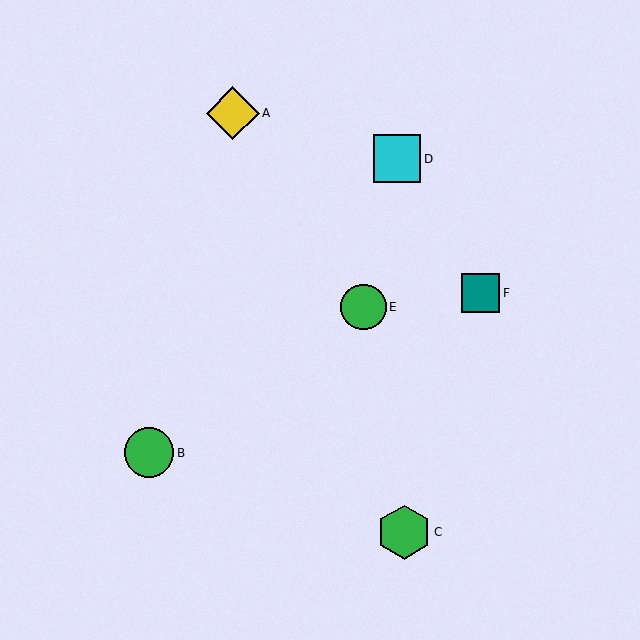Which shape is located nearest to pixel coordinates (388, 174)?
The cyan square (labeled D) at (397, 159) is nearest to that location.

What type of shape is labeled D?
Shape D is a cyan square.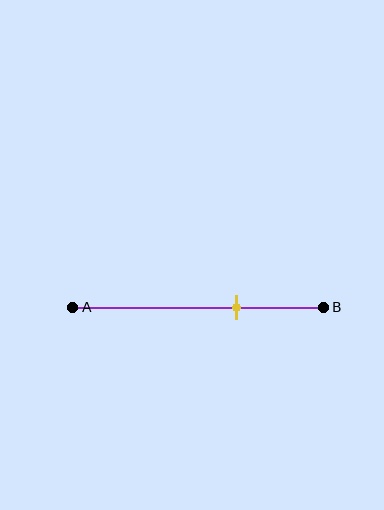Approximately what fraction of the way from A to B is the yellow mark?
The yellow mark is approximately 65% of the way from A to B.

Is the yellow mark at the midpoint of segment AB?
No, the mark is at about 65% from A, not at the 50% midpoint.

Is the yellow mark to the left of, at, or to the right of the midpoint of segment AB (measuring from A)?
The yellow mark is to the right of the midpoint of segment AB.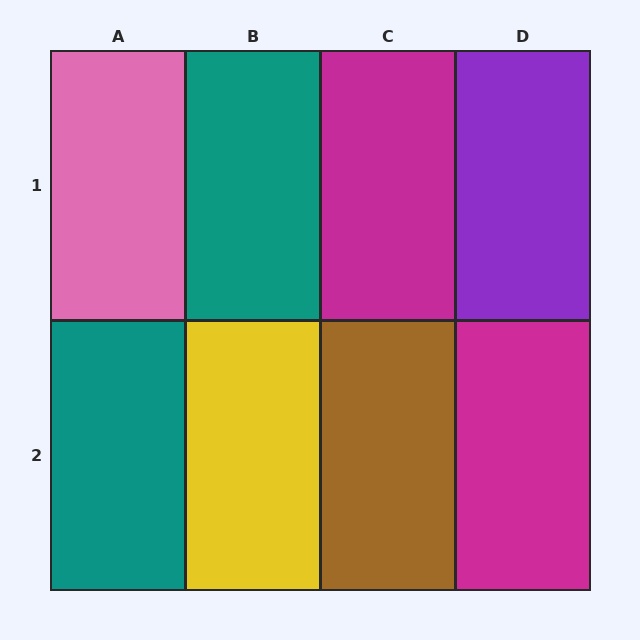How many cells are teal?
2 cells are teal.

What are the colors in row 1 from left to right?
Pink, teal, magenta, purple.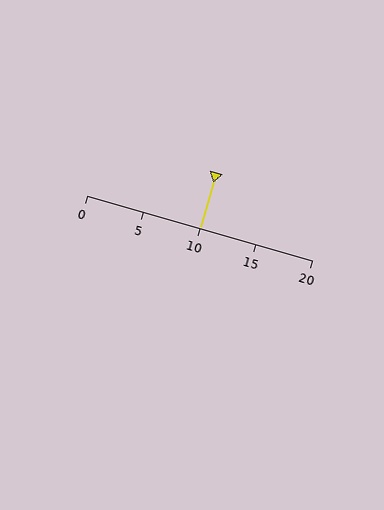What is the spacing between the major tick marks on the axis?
The major ticks are spaced 5 apart.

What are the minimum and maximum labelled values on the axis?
The axis runs from 0 to 20.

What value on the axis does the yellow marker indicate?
The marker indicates approximately 10.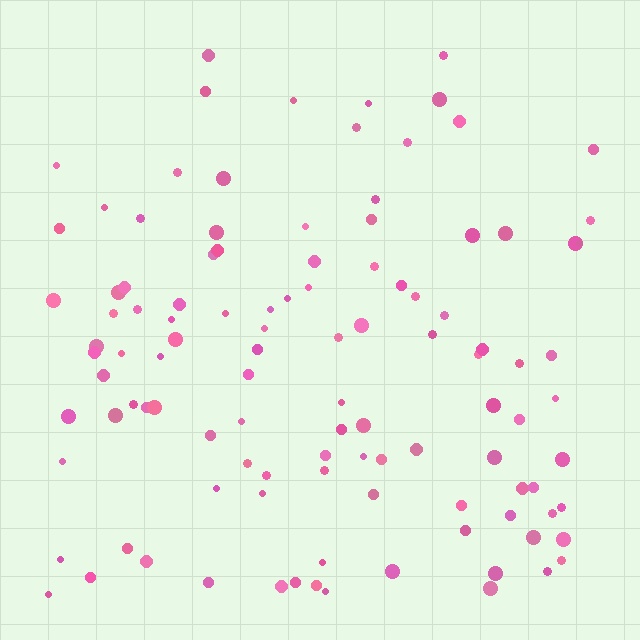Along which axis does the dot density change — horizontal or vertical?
Vertical.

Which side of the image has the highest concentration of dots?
The bottom.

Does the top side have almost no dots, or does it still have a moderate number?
Still a moderate number, just noticeably fewer than the bottom.